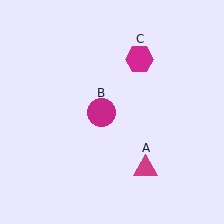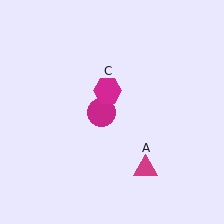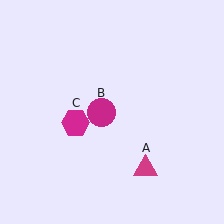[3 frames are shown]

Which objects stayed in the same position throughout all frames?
Magenta triangle (object A) and magenta circle (object B) remained stationary.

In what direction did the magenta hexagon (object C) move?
The magenta hexagon (object C) moved down and to the left.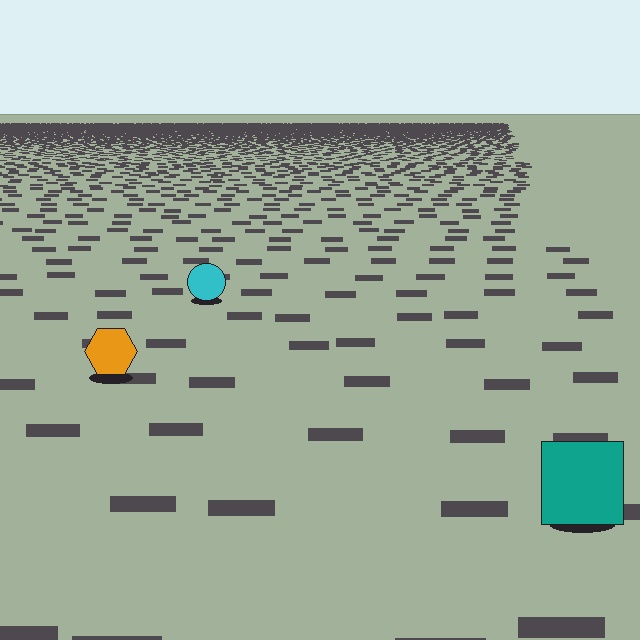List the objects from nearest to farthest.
From nearest to farthest: the teal square, the orange hexagon, the cyan circle.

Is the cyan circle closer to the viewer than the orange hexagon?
No. The orange hexagon is closer — you can tell from the texture gradient: the ground texture is coarser near it.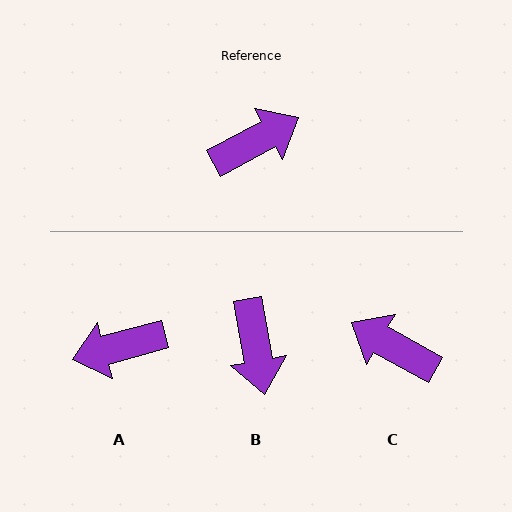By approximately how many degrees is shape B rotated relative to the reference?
Approximately 108 degrees clockwise.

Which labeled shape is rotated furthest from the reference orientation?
A, about 167 degrees away.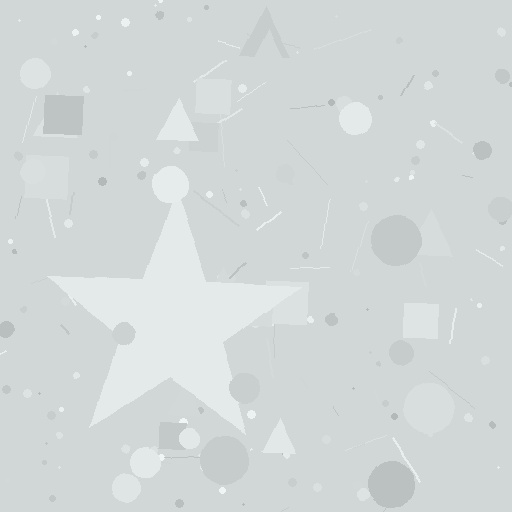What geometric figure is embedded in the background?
A star is embedded in the background.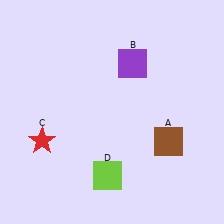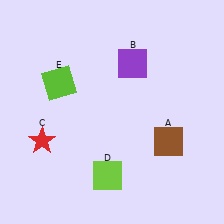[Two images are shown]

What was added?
A lime square (E) was added in Image 2.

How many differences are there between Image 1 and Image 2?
There is 1 difference between the two images.